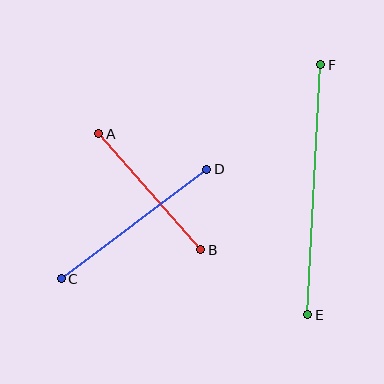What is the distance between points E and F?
The distance is approximately 250 pixels.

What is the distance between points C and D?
The distance is approximately 182 pixels.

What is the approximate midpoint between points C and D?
The midpoint is at approximately (134, 224) pixels.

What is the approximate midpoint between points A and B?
The midpoint is at approximately (150, 192) pixels.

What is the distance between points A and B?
The distance is approximately 154 pixels.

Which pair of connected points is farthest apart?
Points E and F are farthest apart.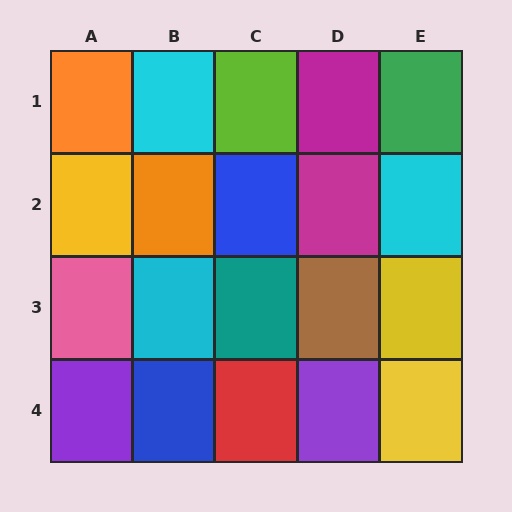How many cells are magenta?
2 cells are magenta.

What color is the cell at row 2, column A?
Yellow.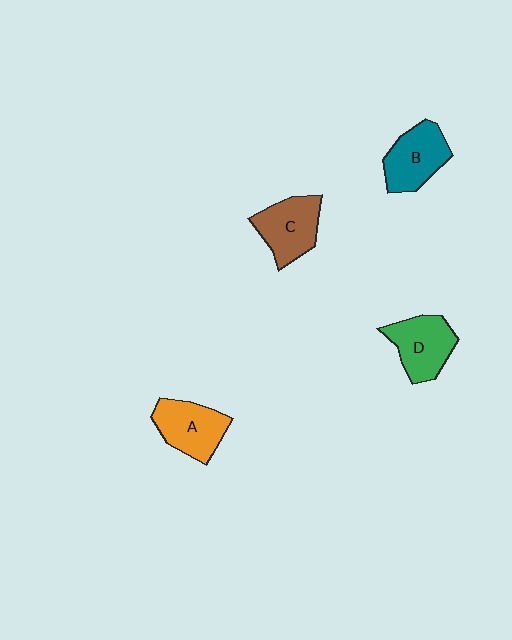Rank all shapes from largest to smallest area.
From largest to smallest: C (brown), B (teal), A (orange), D (green).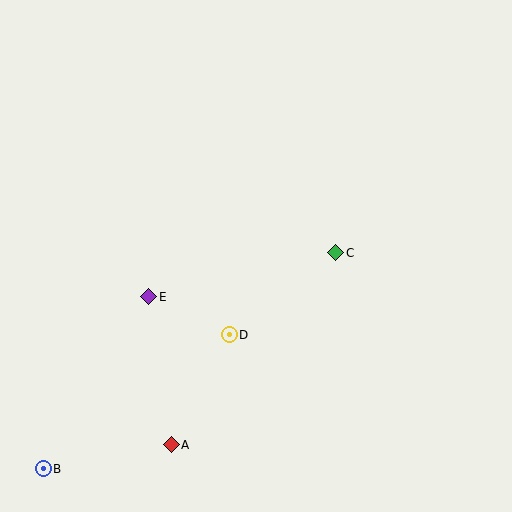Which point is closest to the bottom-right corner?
Point C is closest to the bottom-right corner.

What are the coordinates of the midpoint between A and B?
The midpoint between A and B is at (107, 457).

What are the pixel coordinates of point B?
Point B is at (43, 469).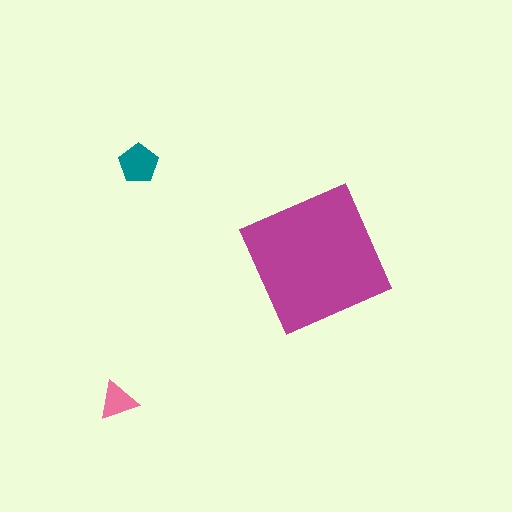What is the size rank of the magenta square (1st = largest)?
1st.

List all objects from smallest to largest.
The pink triangle, the teal pentagon, the magenta square.